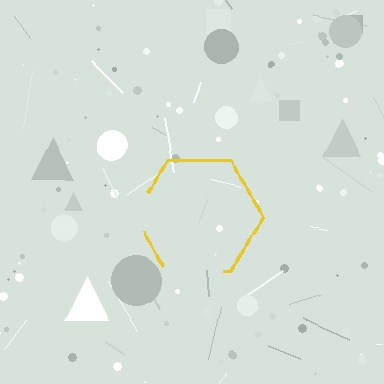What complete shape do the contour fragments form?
The contour fragments form a hexagon.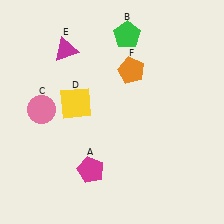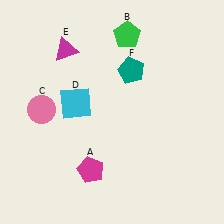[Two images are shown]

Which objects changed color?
D changed from yellow to cyan. F changed from orange to teal.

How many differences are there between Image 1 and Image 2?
There are 2 differences between the two images.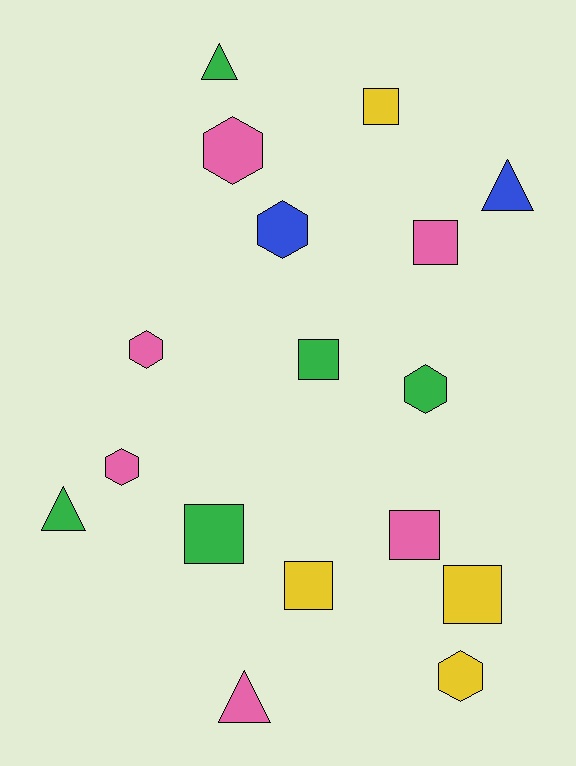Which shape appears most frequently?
Square, with 7 objects.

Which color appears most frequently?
Pink, with 6 objects.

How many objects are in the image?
There are 17 objects.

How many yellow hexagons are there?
There is 1 yellow hexagon.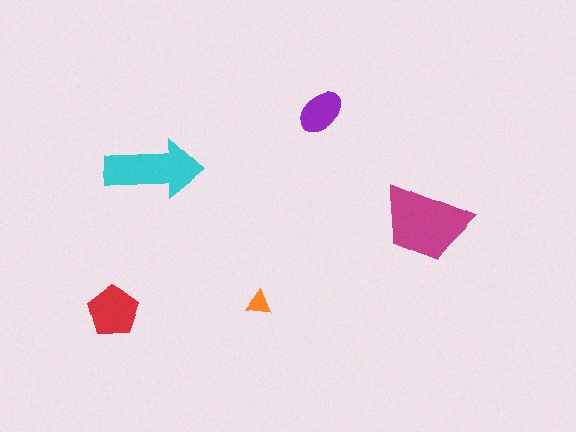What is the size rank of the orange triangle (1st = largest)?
5th.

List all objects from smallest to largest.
The orange triangle, the purple ellipse, the red pentagon, the cyan arrow, the magenta trapezoid.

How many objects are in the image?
There are 5 objects in the image.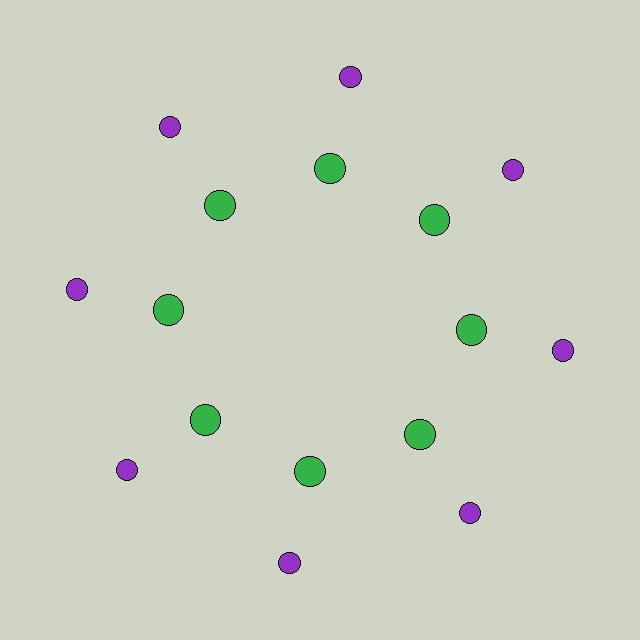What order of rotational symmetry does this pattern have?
This pattern has 8-fold rotational symmetry.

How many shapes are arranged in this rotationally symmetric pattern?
There are 16 shapes, arranged in 8 groups of 2.